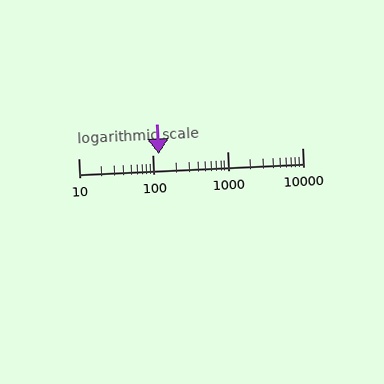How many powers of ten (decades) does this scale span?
The scale spans 3 decades, from 10 to 10000.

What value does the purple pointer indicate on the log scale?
The pointer indicates approximately 120.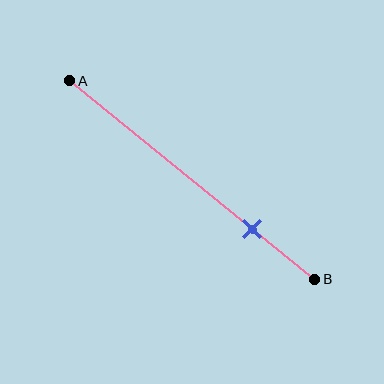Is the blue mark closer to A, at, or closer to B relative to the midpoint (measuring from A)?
The blue mark is closer to point B than the midpoint of segment AB.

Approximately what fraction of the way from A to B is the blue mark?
The blue mark is approximately 75% of the way from A to B.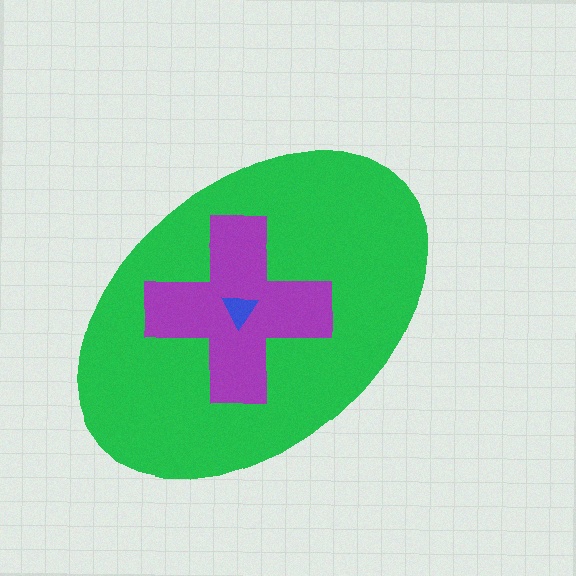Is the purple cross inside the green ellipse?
Yes.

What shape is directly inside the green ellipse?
The purple cross.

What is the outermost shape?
The green ellipse.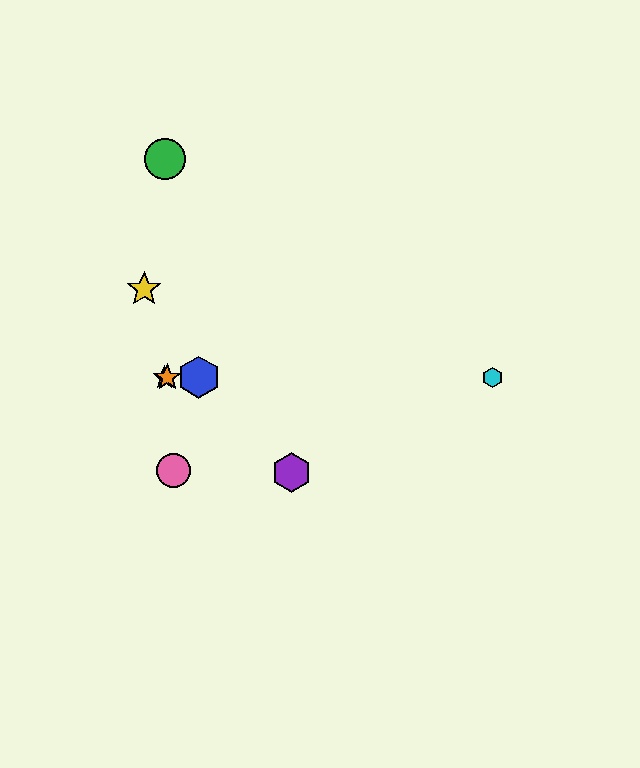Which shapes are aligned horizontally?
The red star, the blue hexagon, the orange star, the cyan hexagon are aligned horizontally.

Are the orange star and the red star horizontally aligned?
Yes, both are at y≈377.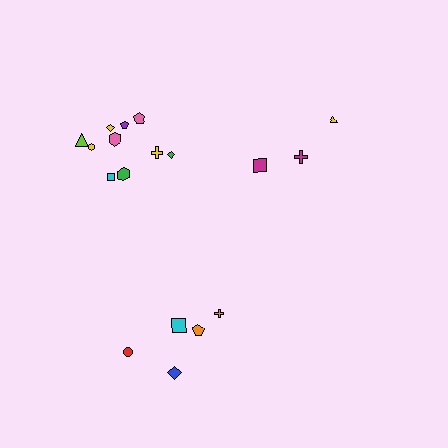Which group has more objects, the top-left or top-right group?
The top-left group.